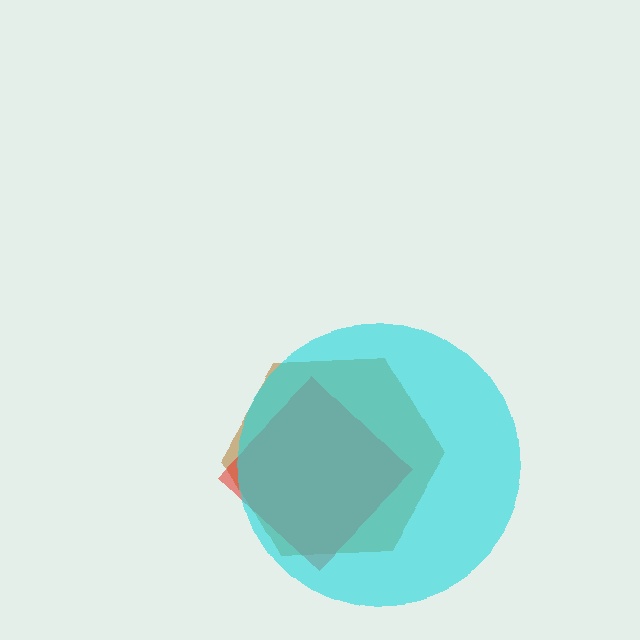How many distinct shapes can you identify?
There are 3 distinct shapes: a brown hexagon, a red diamond, a cyan circle.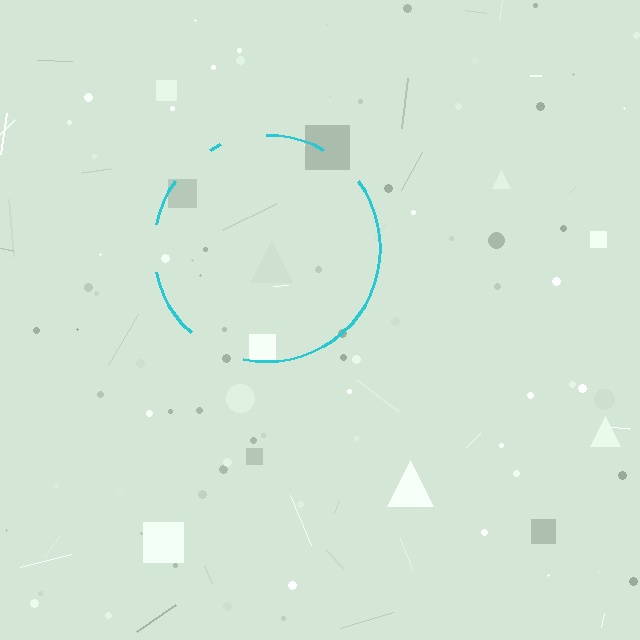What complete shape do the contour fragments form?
The contour fragments form a circle.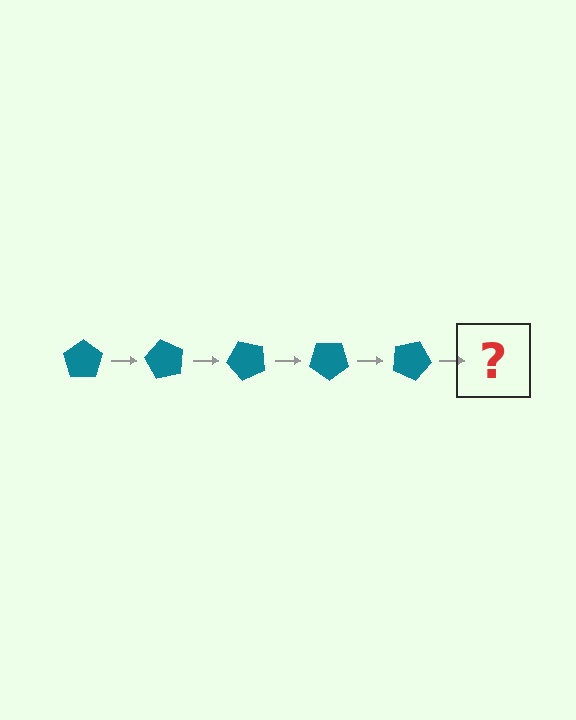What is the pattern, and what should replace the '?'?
The pattern is that the pentagon rotates 60 degrees each step. The '?' should be a teal pentagon rotated 300 degrees.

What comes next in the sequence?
The next element should be a teal pentagon rotated 300 degrees.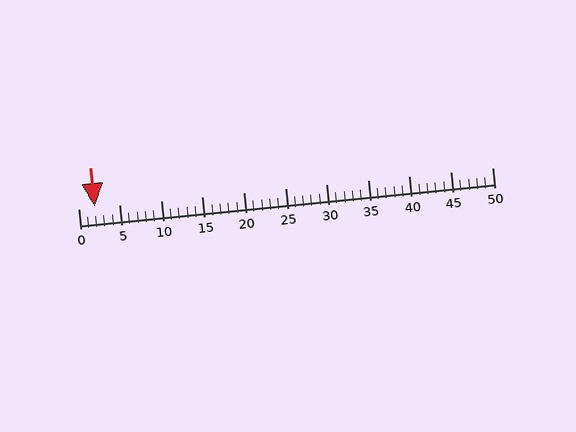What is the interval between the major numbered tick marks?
The major tick marks are spaced 5 units apart.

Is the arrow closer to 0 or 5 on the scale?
The arrow is closer to 0.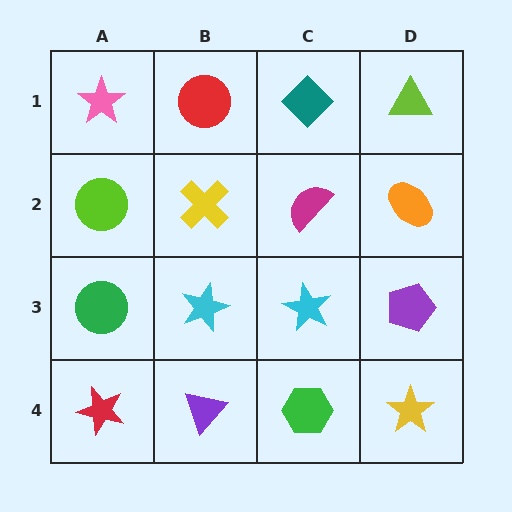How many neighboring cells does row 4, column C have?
3.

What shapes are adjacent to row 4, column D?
A purple pentagon (row 3, column D), a green hexagon (row 4, column C).